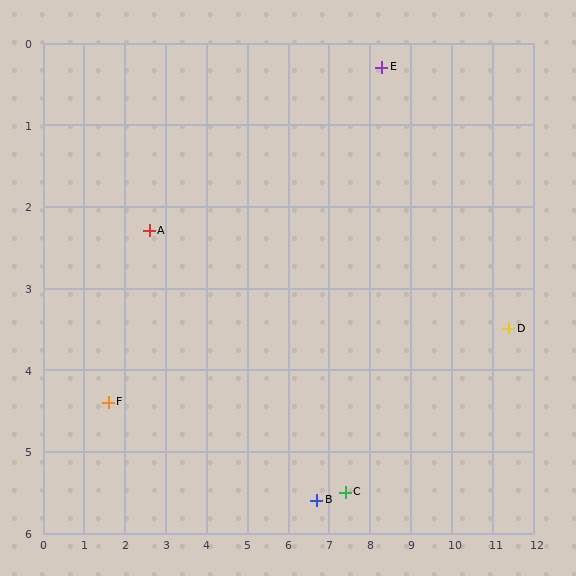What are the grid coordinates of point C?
Point C is at approximately (7.4, 5.5).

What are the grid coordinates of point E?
Point E is at approximately (8.3, 0.3).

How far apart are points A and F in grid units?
Points A and F are about 2.3 grid units apart.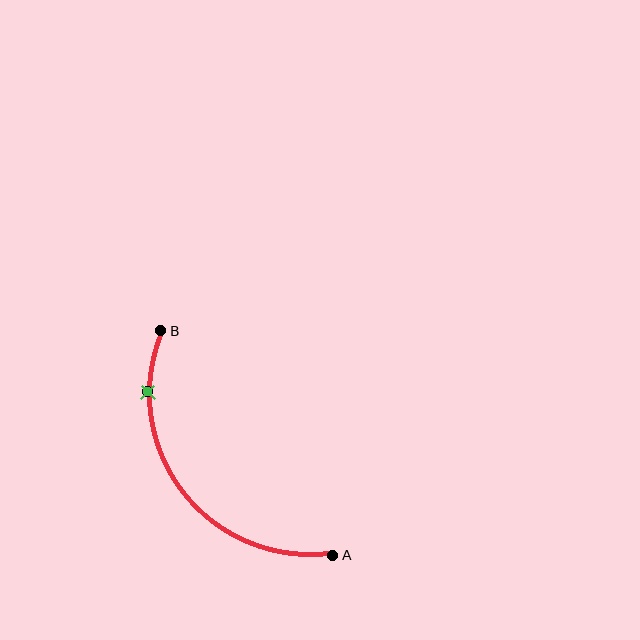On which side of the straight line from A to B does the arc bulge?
The arc bulges below and to the left of the straight line connecting A and B.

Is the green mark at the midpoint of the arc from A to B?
No. The green mark lies on the arc but is closer to endpoint B. The arc midpoint would be at the point on the curve equidistant along the arc from both A and B.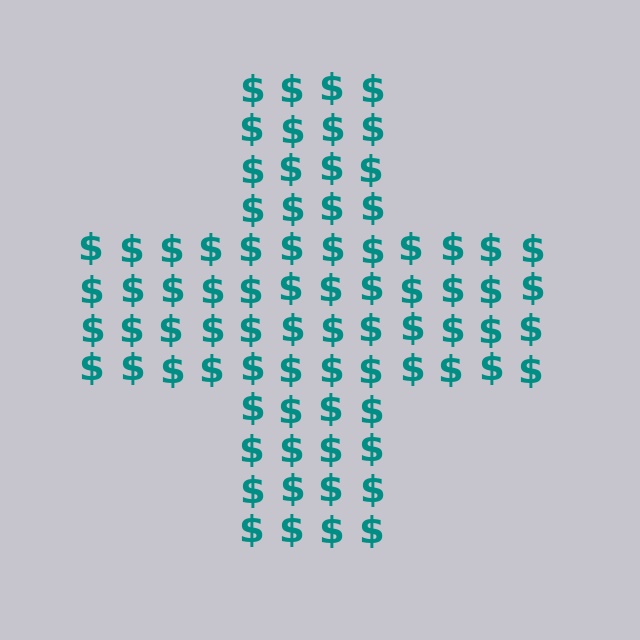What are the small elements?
The small elements are dollar signs.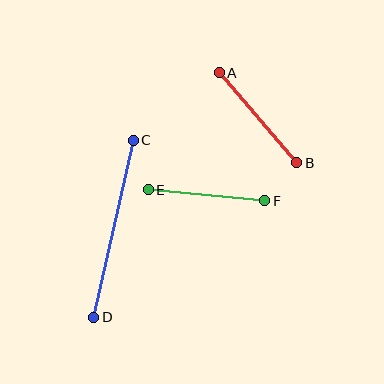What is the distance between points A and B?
The distance is approximately 119 pixels.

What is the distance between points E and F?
The distance is approximately 117 pixels.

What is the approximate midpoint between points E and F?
The midpoint is at approximately (207, 195) pixels.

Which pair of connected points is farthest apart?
Points C and D are farthest apart.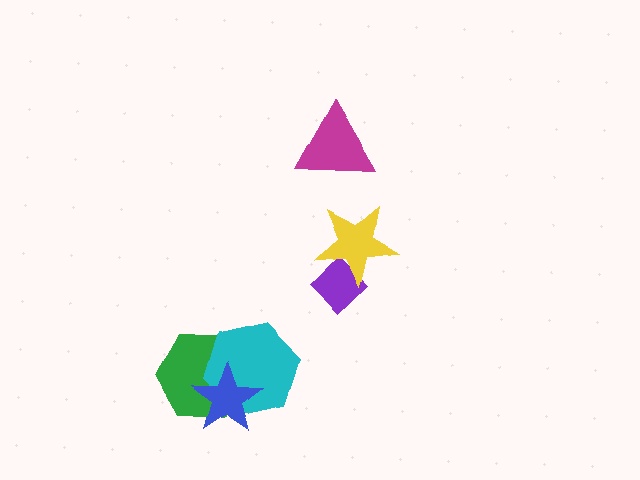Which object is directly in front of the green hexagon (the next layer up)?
The cyan hexagon is directly in front of the green hexagon.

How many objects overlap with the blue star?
2 objects overlap with the blue star.